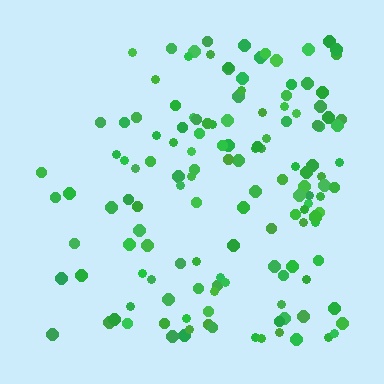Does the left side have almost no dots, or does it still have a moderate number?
Still a moderate number, just noticeably fewer than the right.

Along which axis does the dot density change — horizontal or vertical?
Horizontal.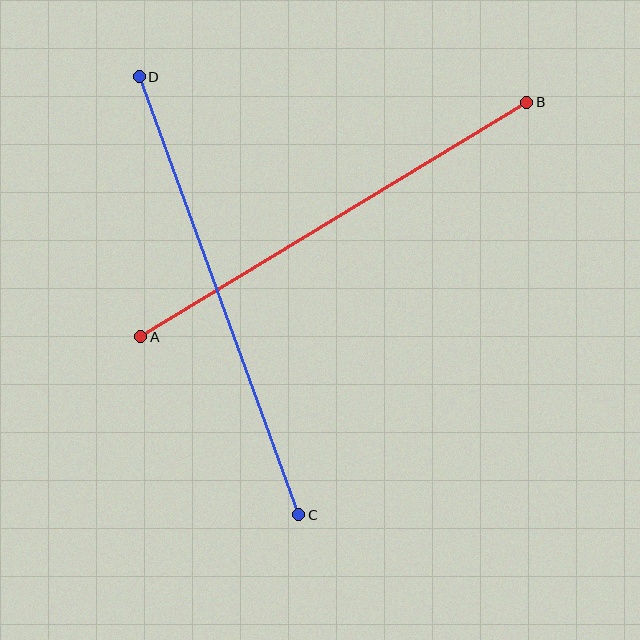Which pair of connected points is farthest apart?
Points C and D are farthest apart.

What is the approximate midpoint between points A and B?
The midpoint is at approximately (334, 219) pixels.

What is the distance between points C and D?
The distance is approximately 466 pixels.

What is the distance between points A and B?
The distance is approximately 452 pixels.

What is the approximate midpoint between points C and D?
The midpoint is at approximately (219, 296) pixels.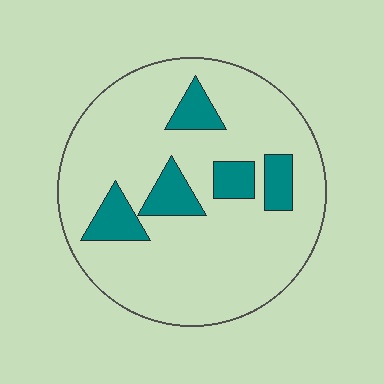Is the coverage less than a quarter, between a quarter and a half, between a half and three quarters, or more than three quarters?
Less than a quarter.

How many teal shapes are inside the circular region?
5.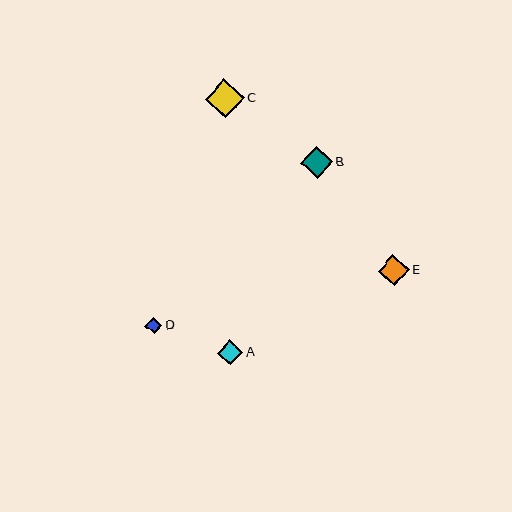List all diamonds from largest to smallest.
From largest to smallest: C, B, E, A, D.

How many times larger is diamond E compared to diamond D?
Diamond E is approximately 1.8 times the size of diamond D.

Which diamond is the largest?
Diamond C is the largest with a size of approximately 39 pixels.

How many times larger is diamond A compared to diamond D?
Diamond A is approximately 1.5 times the size of diamond D.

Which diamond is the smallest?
Diamond D is the smallest with a size of approximately 17 pixels.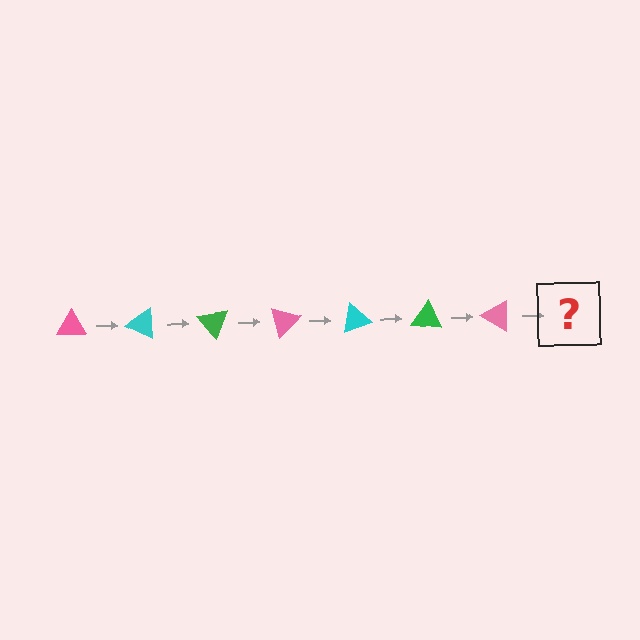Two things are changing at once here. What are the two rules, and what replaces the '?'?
The two rules are that it rotates 25 degrees each step and the color cycles through pink, cyan, and green. The '?' should be a cyan triangle, rotated 175 degrees from the start.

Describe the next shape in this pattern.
It should be a cyan triangle, rotated 175 degrees from the start.